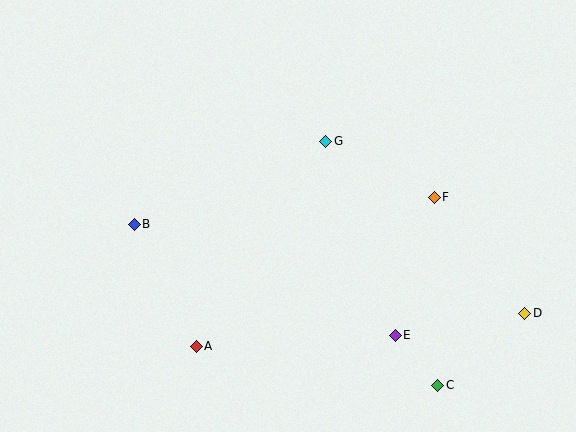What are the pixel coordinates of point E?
Point E is at (395, 335).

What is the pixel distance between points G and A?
The distance between G and A is 242 pixels.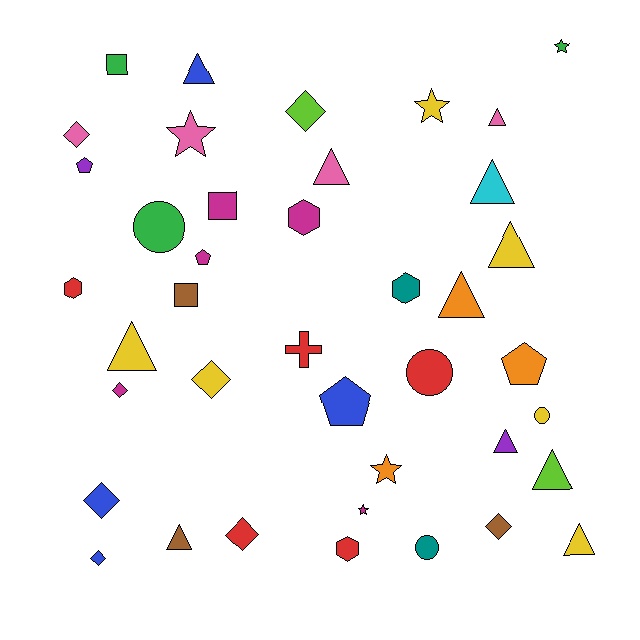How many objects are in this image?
There are 40 objects.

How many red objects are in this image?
There are 5 red objects.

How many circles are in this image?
There are 4 circles.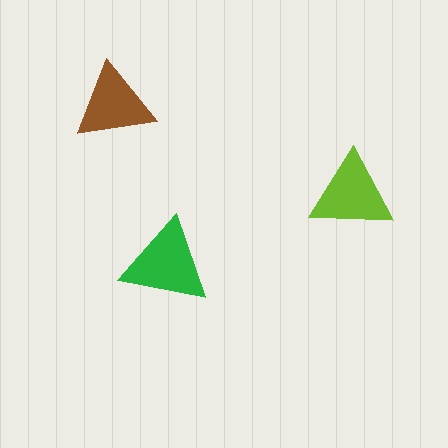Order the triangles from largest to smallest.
the green one, the lime one, the brown one.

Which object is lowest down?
The green triangle is bottommost.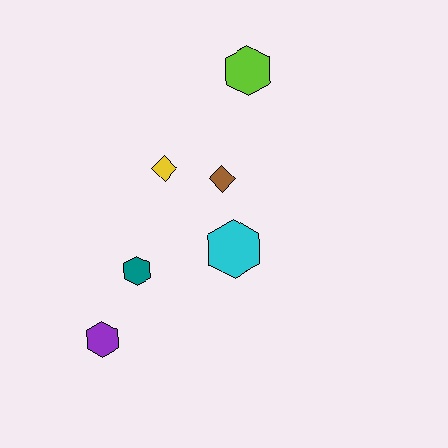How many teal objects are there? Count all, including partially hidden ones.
There is 1 teal object.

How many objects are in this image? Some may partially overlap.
There are 6 objects.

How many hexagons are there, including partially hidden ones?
There are 4 hexagons.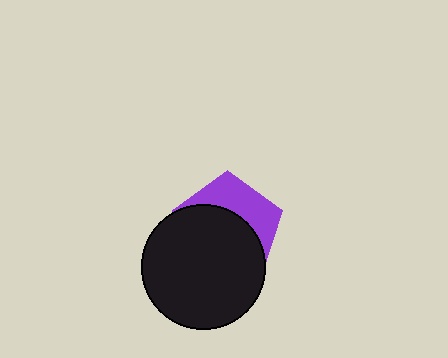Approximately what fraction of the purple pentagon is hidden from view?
Roughly 63% of the purple pentagon is hidden behind the black circle.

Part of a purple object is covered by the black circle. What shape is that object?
It is a pentagon.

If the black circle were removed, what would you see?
You would see the complete purple pentagon.